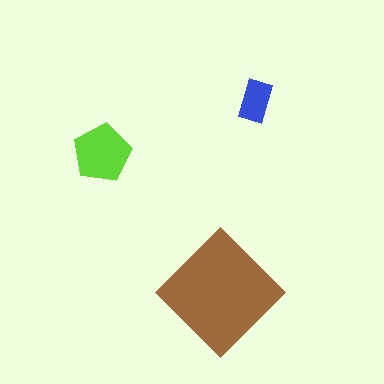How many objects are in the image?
There are 3 objects in the image.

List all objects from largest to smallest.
The brown diamond, the lime pentagon, the blue rectangle.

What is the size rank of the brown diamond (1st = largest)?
1st.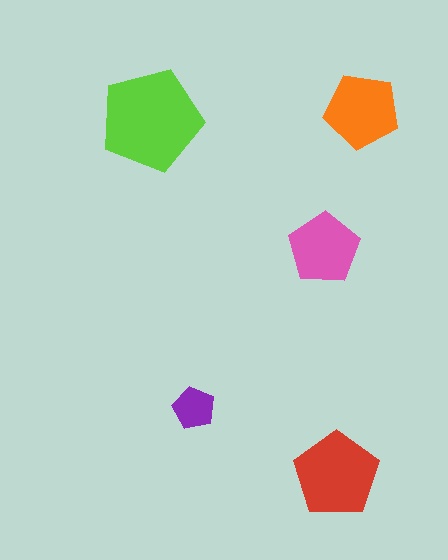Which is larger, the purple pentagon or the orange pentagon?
The orange one.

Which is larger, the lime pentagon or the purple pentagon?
The lime one.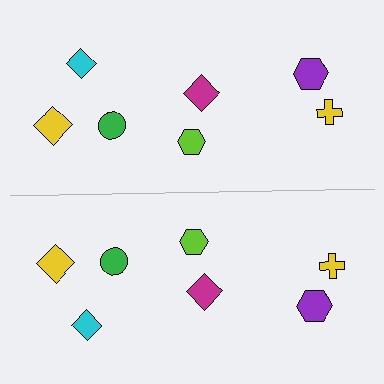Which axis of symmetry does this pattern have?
The pattern has a horizontal axis of symmetry running through the center of the image.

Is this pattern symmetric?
Yes, this pattern has bilateral (reflection) symmetry.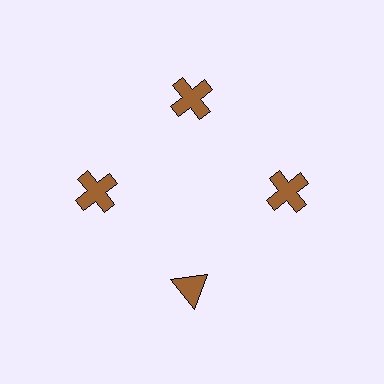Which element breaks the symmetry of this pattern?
The brown triangle at roughly the 6 o'clock position breaks the symmetry. All other shapes are brown crosses.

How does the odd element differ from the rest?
It has a different shape: triangle instead of cross.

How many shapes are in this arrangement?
There are 4 shapes arranged in a ring pattern.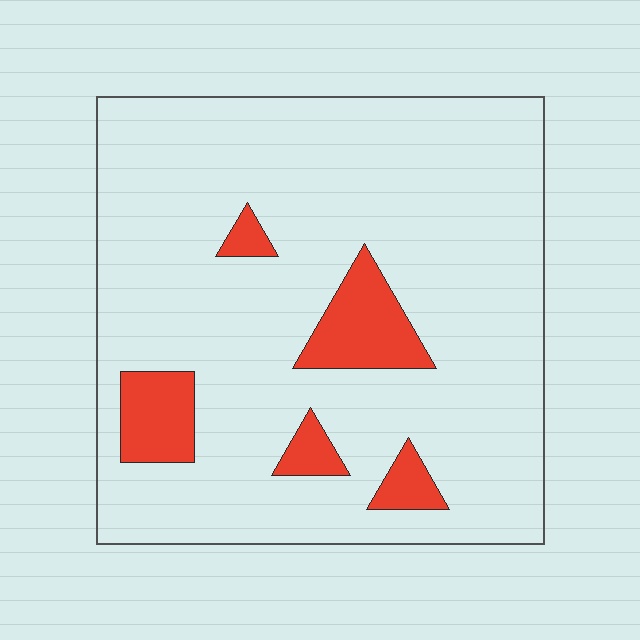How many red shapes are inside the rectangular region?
5.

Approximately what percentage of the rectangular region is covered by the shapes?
Approximately 10%.